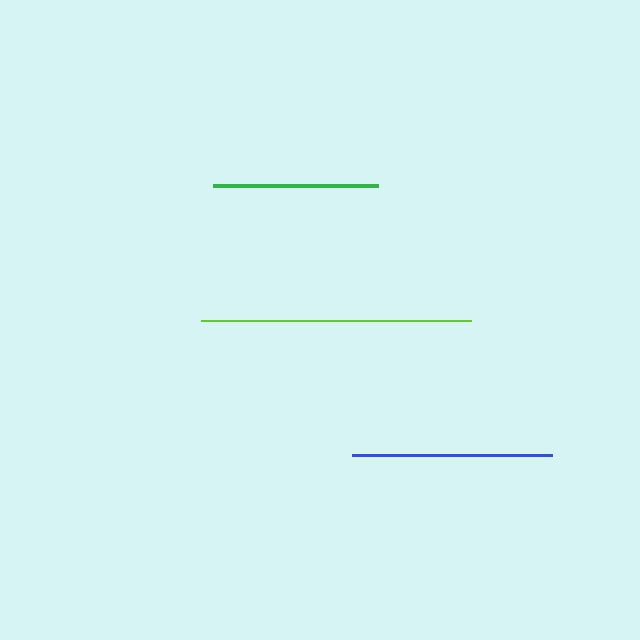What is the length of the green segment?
The green segment is approximately 165 pixels long.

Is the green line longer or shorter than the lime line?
The lime line is longer than the green line.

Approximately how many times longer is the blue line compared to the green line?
The blue line is approximately 1.2 times the length of the green line.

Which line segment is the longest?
The lime line is the longest at approximately 270 pixels.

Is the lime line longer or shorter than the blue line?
The lime line is longer than the blue line.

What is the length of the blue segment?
The blue segment is approximately 200 pixels long.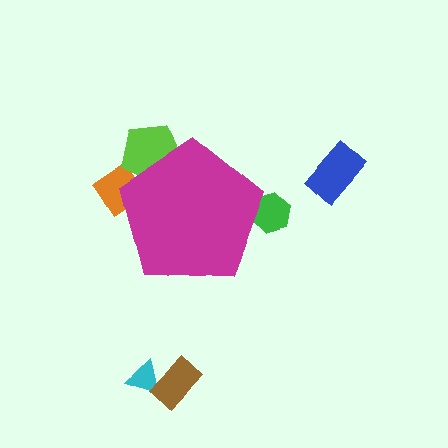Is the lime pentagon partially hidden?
Yes, the lime pentagon is partially hidden behind the magenta pentagon.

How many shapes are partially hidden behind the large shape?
3 shapes are partially hidden.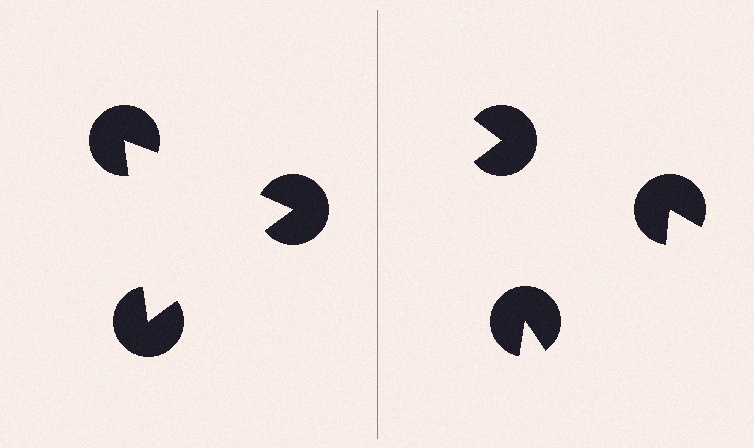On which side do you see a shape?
An illusory triangle appears on the left side. On the right side the wedge cuts are rotated, so no coherent shape forms.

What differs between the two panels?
The pac-man discs are positioned identically on both sides; only the wedge orientations differ. On the left they align to a triangle; on the right they are misaligned.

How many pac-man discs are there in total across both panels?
6 — 3 on each side.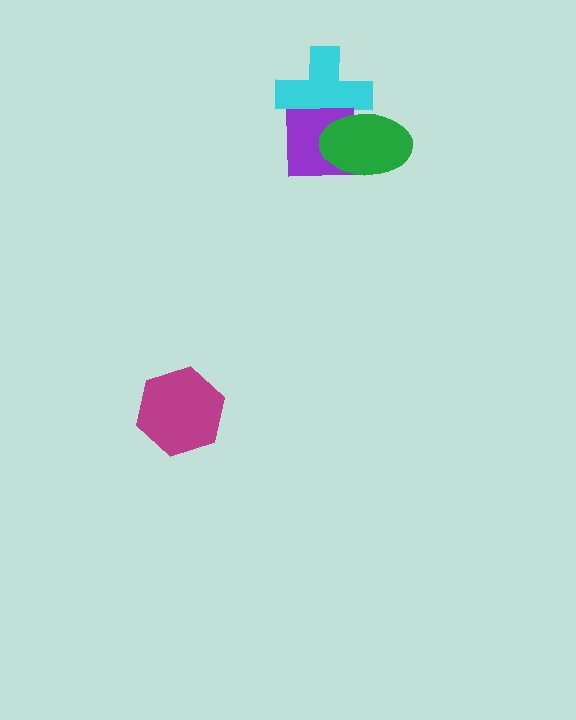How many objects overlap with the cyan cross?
2 objects overlap with the cyan cross.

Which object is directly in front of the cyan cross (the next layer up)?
The purple square is directly in front of the cyan cross.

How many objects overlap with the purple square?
2 objects overlap with the purple square.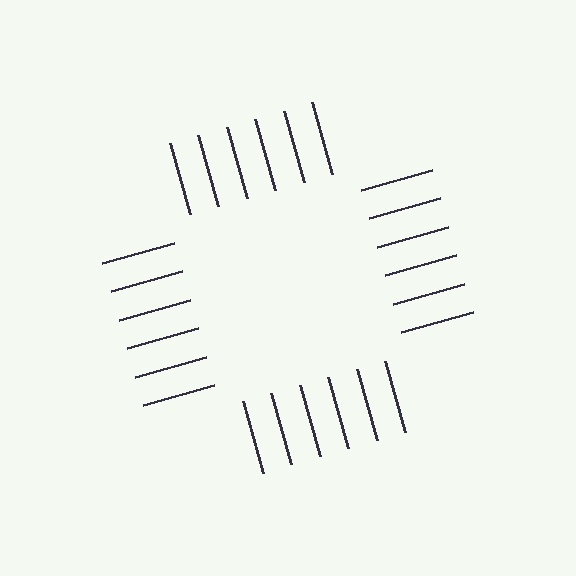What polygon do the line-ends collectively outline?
An illusory square — the line segments terminate on its edges but no continuous stroke is drawn.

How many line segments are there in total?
24 — 6 along each of the 4 edges.